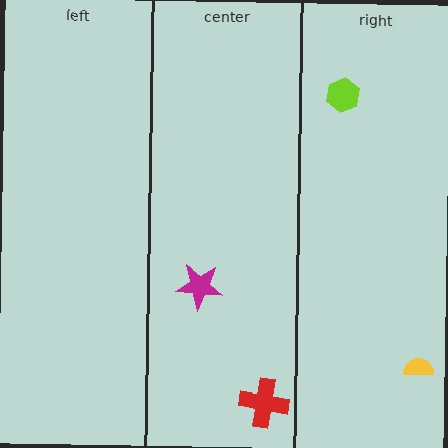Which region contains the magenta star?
The center region.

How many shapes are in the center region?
2.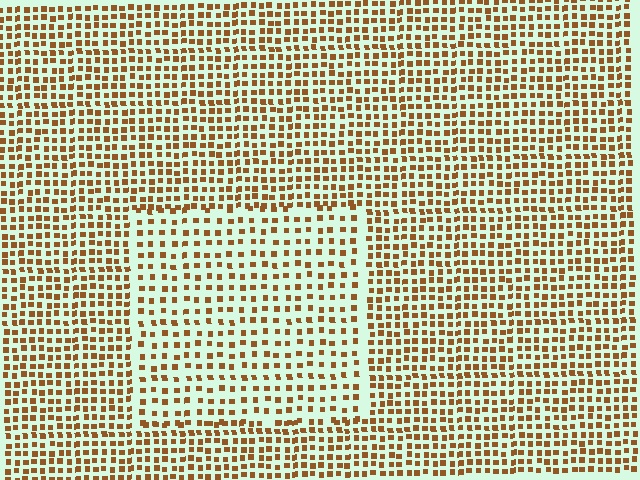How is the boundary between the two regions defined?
The boundary is defined by a change in element density (approximately 1.7x ratio). All elements are the same color, size, and shape.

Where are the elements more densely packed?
The elements are more densely packed outside the rectangle boundary.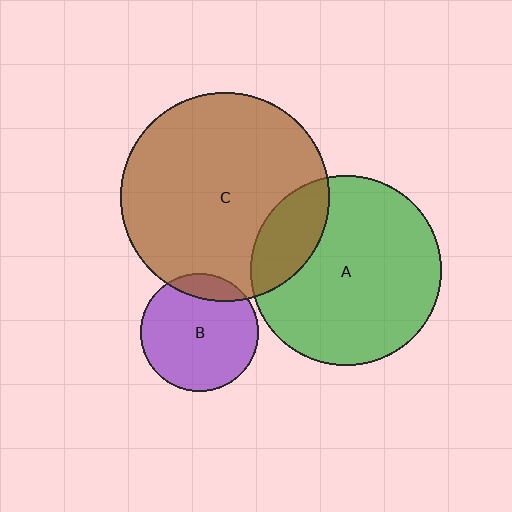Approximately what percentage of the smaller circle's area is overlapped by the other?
Approximately 15%.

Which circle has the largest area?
Circle C (brown).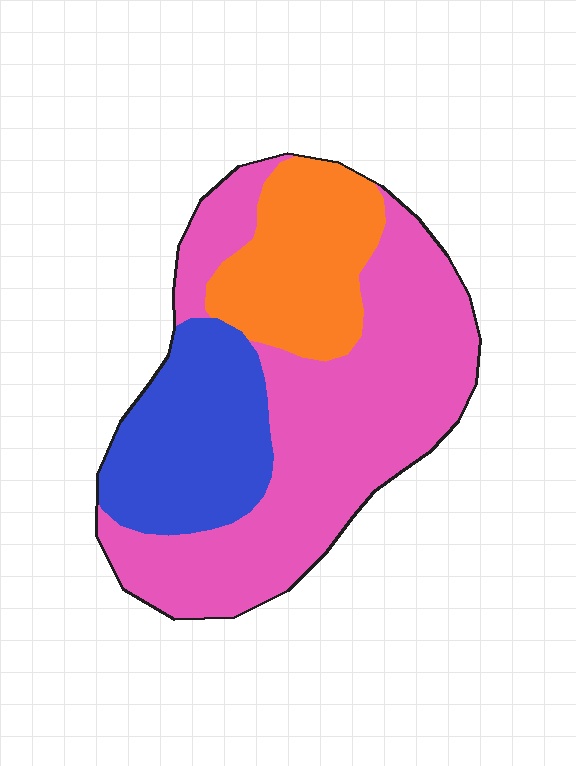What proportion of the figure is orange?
Orange covers 21% of the figure.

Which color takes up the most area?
Pink, at roughly 55%.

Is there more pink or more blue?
Pink.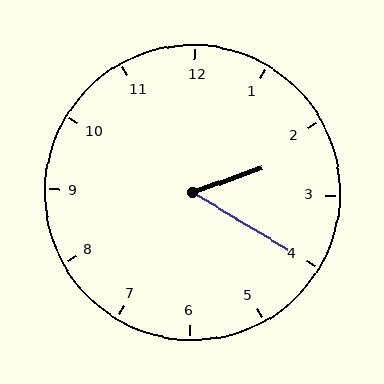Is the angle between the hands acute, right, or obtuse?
It is acute.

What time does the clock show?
2:20.